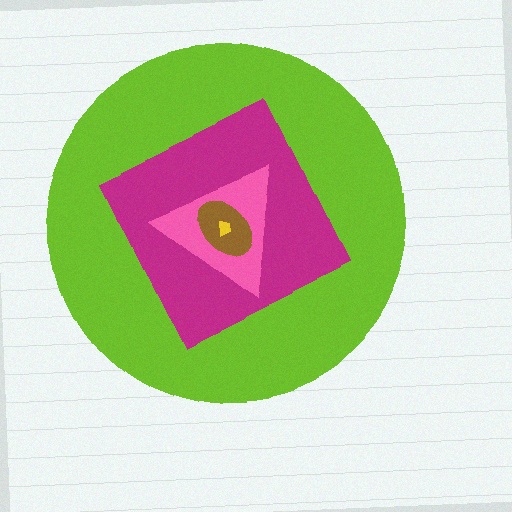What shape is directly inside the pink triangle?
The brown ellipse.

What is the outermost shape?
The lime circle.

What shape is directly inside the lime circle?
The magenta diamond.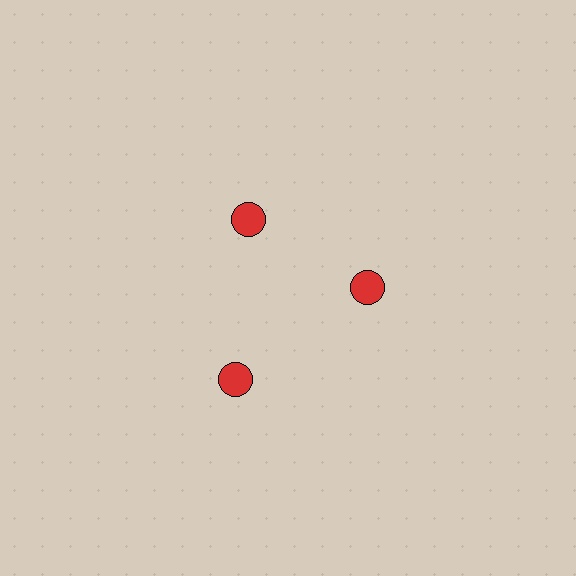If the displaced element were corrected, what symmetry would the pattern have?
It would have 3-fold rotational symmetry — the pattern would map onto itself every 120 degrees.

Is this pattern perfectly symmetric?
No. The 3 red circles are arranged in a ring, but one element near the 7 o'clock position is pushed outward from the center, breaking the 3-fold rotational symmetry.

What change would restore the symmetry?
The symmetry would be restored by moving it inward, back onto the ring so that all 3 circles sit at equal angles and equal distance from the center.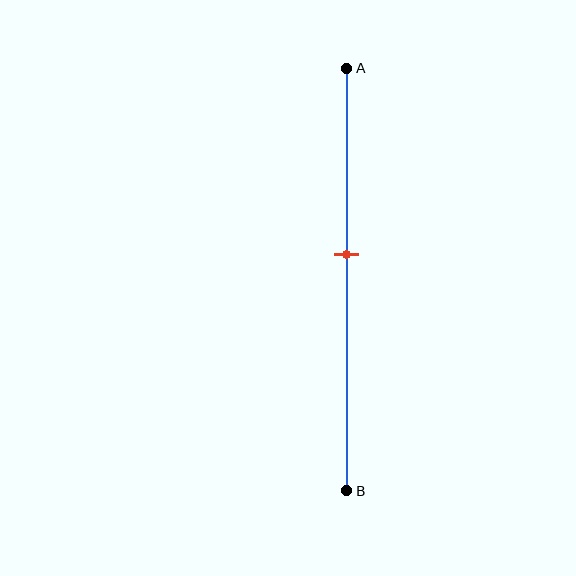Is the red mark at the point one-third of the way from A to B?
No, the mark is at about 45% from A, not at the 33% one-third point.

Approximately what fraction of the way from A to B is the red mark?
The red mark is approximately 45% of the way from A to B.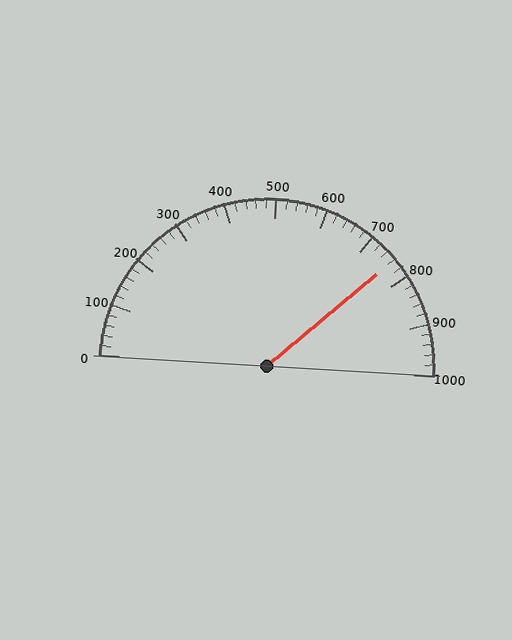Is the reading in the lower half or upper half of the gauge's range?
The reading is in the upper half of the range (0 to 1000).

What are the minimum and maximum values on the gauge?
The gauge ranges from 0 to 1000.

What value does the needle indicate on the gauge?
The needle indicates approximately 760.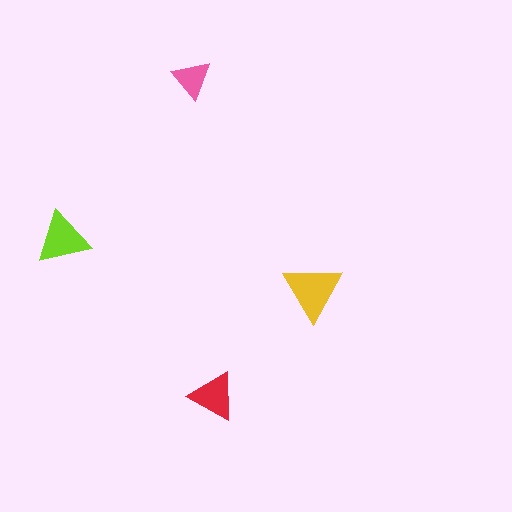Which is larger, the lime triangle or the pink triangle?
The lime one.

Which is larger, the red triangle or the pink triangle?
The red one.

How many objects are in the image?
There are 4 objects in the image.